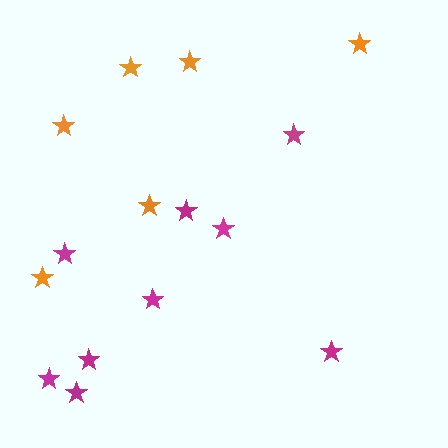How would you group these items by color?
There are 2 groups: one group of magenta stars (9) and one group of orange stars (6).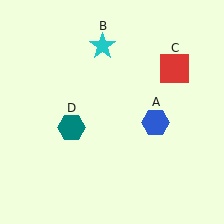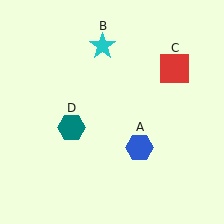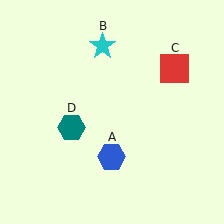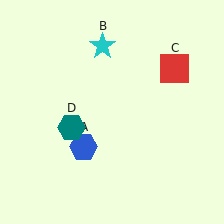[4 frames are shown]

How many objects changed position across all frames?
1 object changed position: blue hexagon (object A).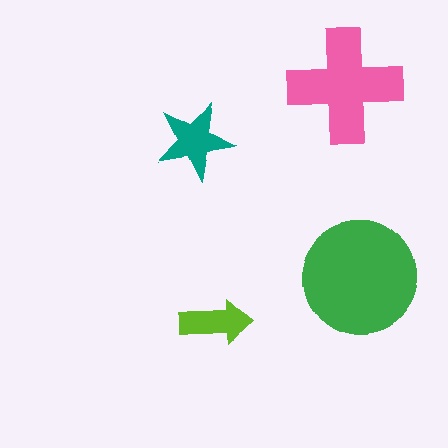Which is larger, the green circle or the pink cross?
The green circle.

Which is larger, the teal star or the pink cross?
The pink cross.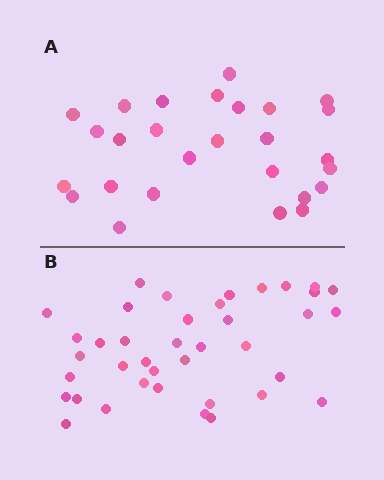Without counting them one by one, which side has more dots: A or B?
Region B (the bottom region) has more dots.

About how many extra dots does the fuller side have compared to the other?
Region B has roughly 12 or so more dots than region A.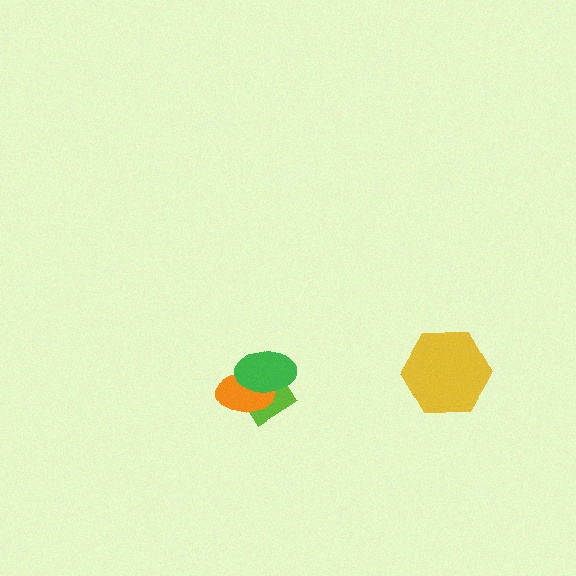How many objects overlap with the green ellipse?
2 objects overlap with the green ellipse.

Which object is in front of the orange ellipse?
The green ellipse is in front of the orange ellipse.